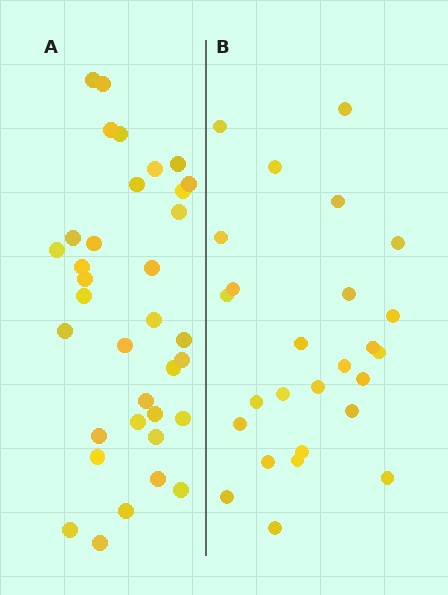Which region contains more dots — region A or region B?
Region A (the left region) has more dots.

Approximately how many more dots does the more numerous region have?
Region A has roughly 8 or so more dots than region B.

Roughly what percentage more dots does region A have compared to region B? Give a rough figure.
About 35% more.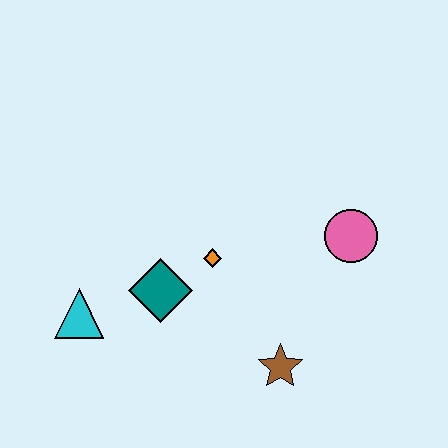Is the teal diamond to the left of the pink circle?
Yes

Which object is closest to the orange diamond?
The teal diamond is closest to the orange diamond.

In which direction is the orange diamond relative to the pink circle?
The orange diamond is to the left of the pink circle.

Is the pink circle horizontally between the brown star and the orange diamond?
No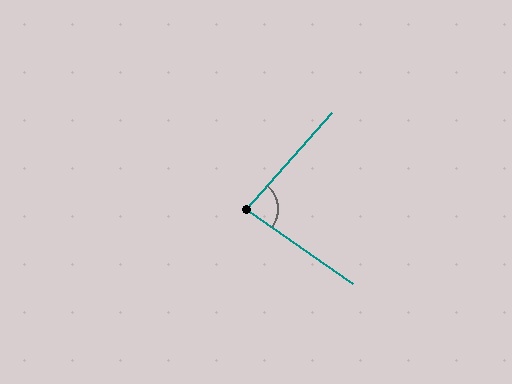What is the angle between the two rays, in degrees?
Approximately 84 degrees.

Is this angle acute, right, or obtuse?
It is acute.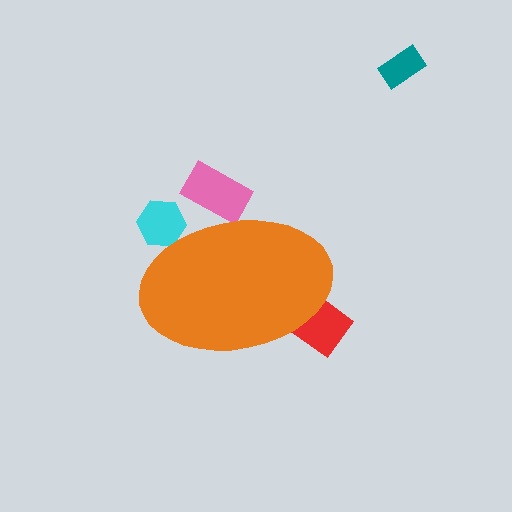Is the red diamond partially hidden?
Yes, the red diamond is partially hidden behind the orange ellipse.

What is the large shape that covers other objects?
An orange ellipse.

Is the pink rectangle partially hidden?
Yes, the pink rectangle is partially hidden behind the orange ellipse.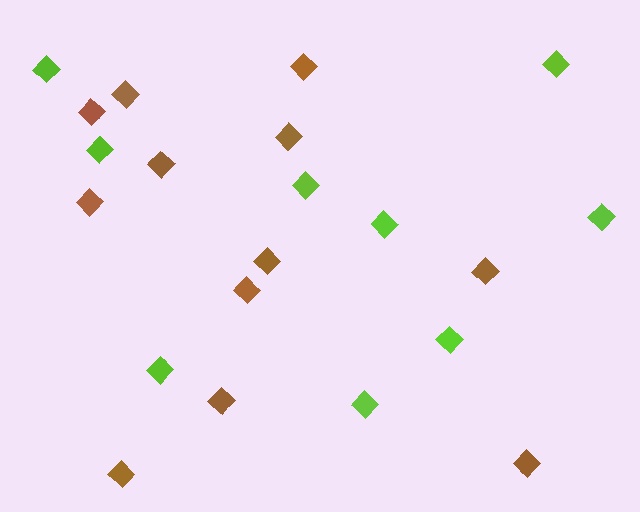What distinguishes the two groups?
There are 2 groups: one group of brown diamonds (12) and one group of lime diamonds (9).